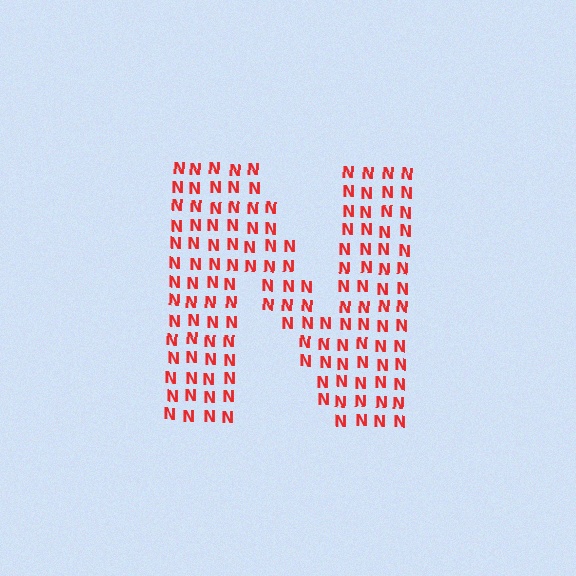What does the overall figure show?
The overall figure shows the letter N.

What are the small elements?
The small elements are letter N's.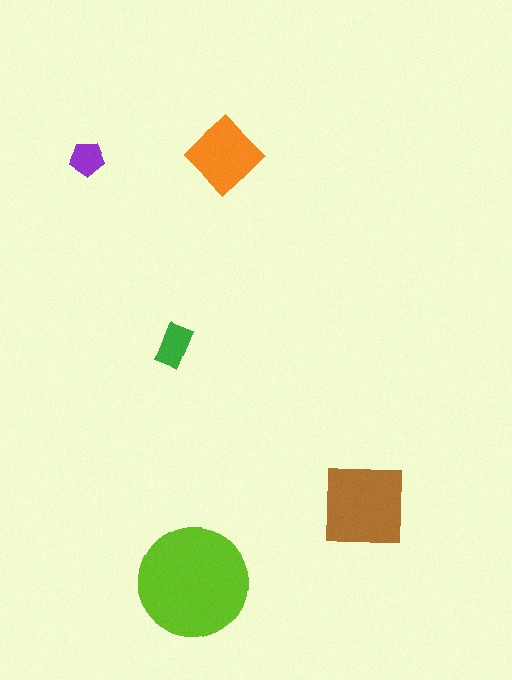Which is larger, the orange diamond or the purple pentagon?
The orange diamond.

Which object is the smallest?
The purple pentagon.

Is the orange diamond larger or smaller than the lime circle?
Smaller.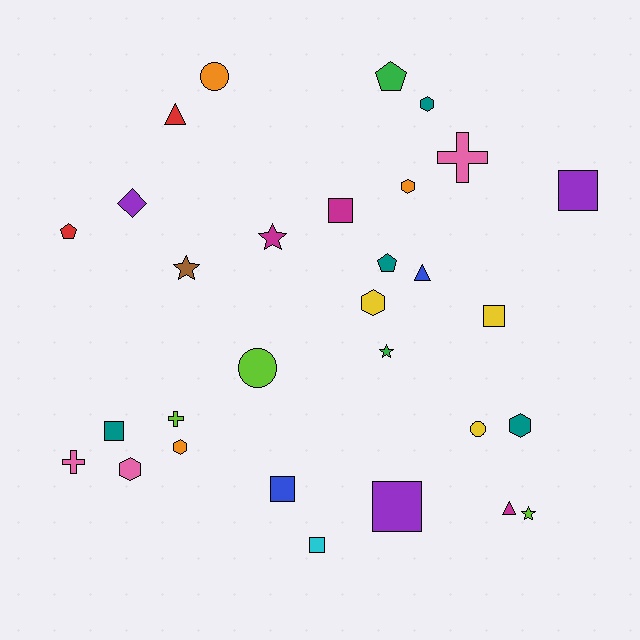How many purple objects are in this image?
There are 3 purple objects.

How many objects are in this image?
There are 30 objects.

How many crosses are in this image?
There are 3 crosses.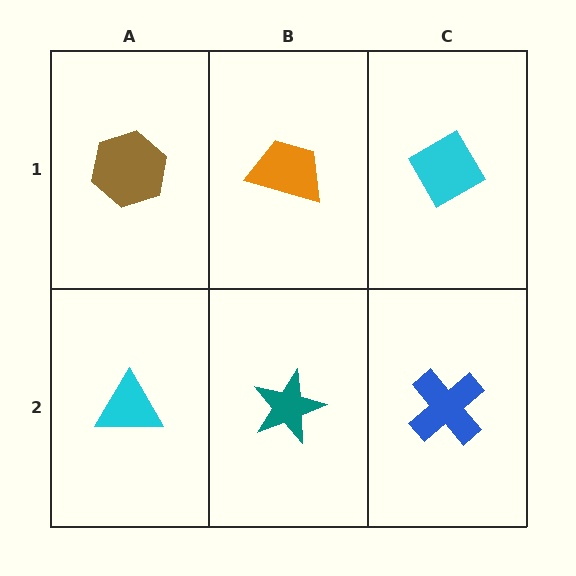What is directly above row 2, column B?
An orange trapezoid.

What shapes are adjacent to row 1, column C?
A blue cross (row 2, column C), an orange trapezoid (row 1, column B).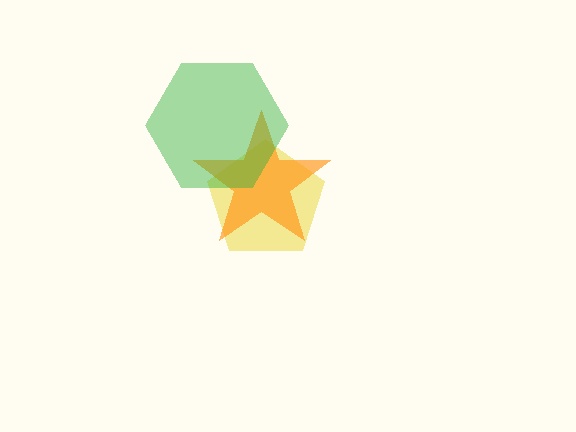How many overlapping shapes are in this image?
There are 3 overlapping shapes in the image.